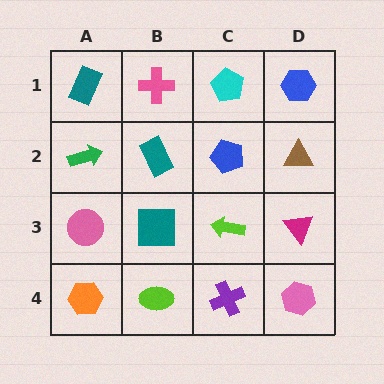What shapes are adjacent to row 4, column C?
A lime arrow (row 3, column C), a lime ellipse (row 4, column B), a pink hexagon (row 4, column D).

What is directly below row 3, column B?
A lime ellipse.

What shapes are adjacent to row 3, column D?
A brown triangle (row 2, column D), a pink hexagon (row 4, column D), a lime arrow (row 3, column C).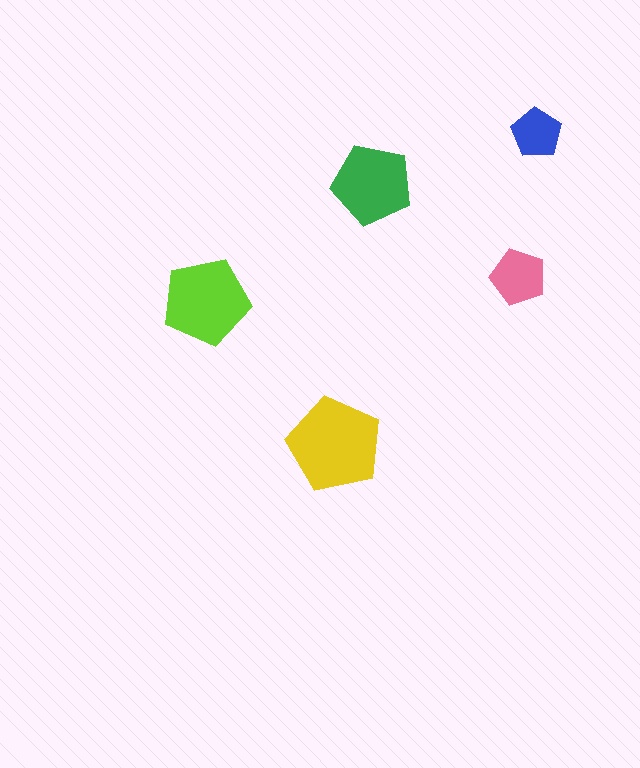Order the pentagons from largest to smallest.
the yellow one, the lime one, the green one, the pink one, the blue one.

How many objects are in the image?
There are 5 objects in the image.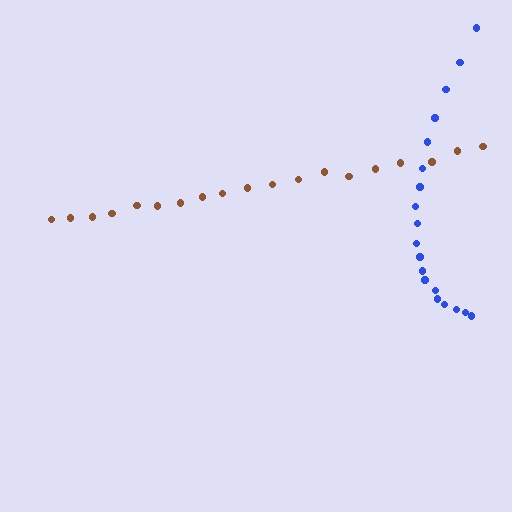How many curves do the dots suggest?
There are 2 distinct paths.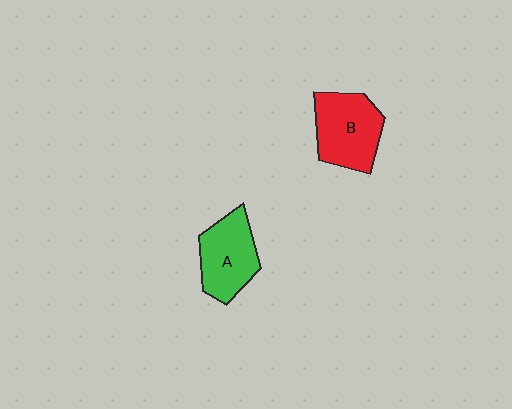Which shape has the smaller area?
Shape A (green).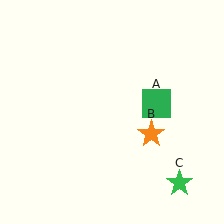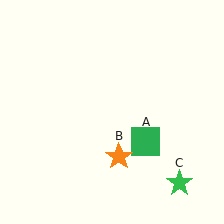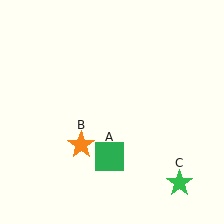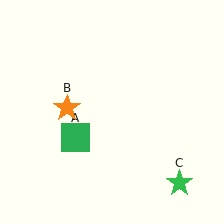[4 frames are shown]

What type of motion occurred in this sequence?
The green square (object A), orange star (object B) rotated clockwise around the center of the scene.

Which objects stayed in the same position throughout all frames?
Green star (object C) remained stationary.